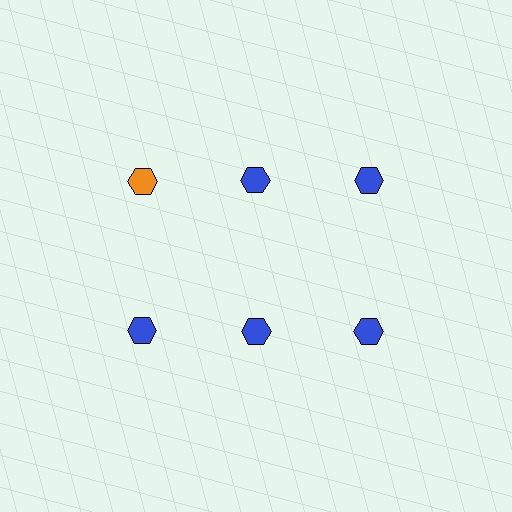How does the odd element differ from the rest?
It has a different color: orange instead of blue.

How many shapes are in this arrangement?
There are 6 shapes arranged in a grid pattern.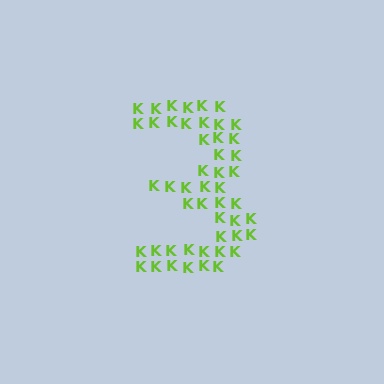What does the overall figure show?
The overall figure shows the digit 3.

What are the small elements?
The small elements are letter K's.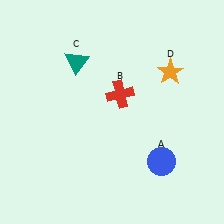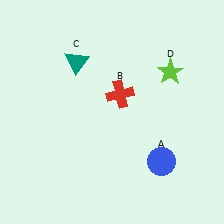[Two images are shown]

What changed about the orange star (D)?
In Image 1, D is orange. In Image 2, it changed to lime.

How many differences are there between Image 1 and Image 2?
There is 1 difference between the two images.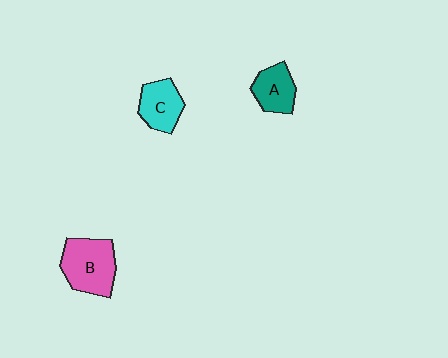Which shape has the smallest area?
Shape A (teal).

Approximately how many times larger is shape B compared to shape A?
Approximately 1.6 times.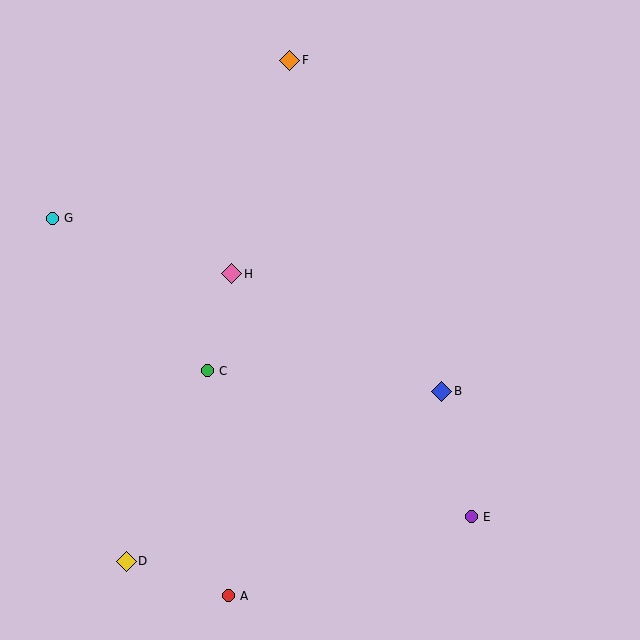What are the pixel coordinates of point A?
Point A is at (228, 596).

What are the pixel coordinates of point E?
Point E is at (471, 517).